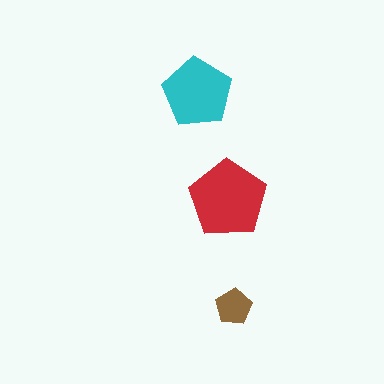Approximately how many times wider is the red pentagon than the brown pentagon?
About 2 times wider.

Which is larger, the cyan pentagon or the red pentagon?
The red one.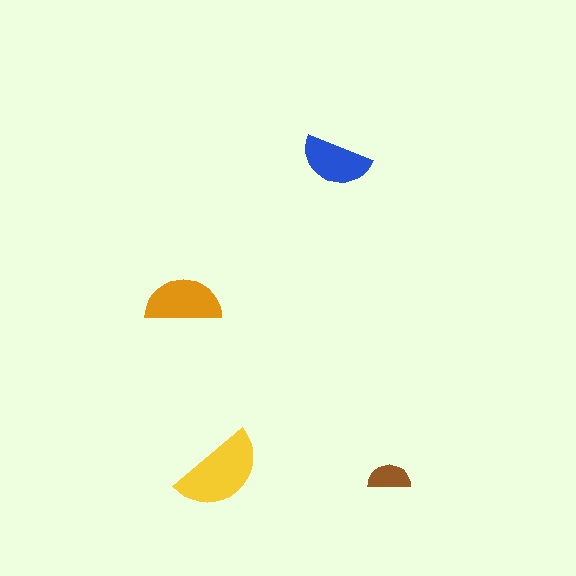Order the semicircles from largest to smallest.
the yellow one, the orange one, the blue one, the brown one.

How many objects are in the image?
There are 4 objects in the image.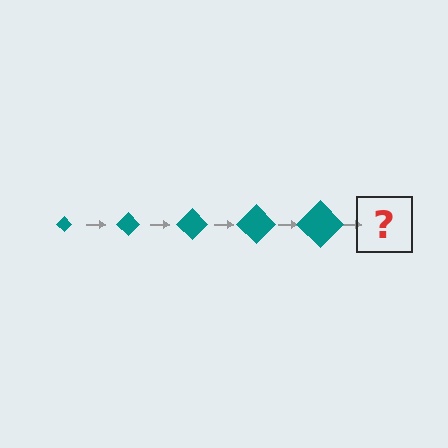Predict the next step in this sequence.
The next step is a teal diamond, larger than the previous one.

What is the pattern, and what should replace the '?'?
The pattern is that the diamond gets progressively larger each step. The '?' should be a teal diamond, larger than the previous one.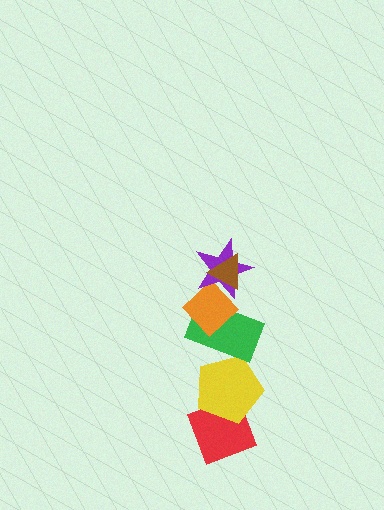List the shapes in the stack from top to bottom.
From top to bottom: the brown triangle, the purple star, the orange diamond, the green rectangle, the yellow pentagon, the red diamond.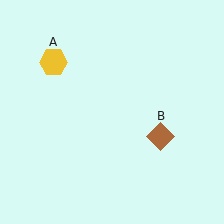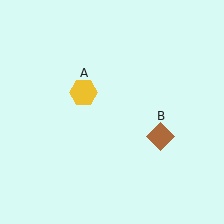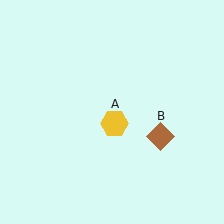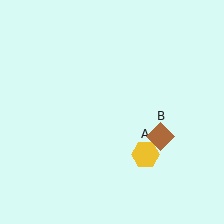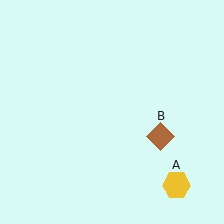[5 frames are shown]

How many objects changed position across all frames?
1 object changed position: yellow hexagon (object A).